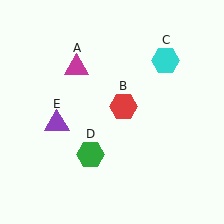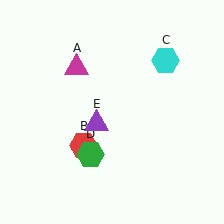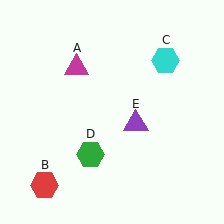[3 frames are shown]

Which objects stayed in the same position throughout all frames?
Magenta triangle (object A) and cyan hexagon (object C) and green hexagon (object D) remained stationary.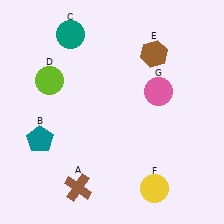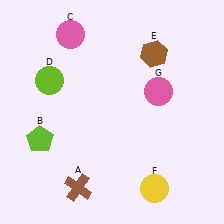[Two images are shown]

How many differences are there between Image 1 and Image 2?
There are 2 differences between the two images.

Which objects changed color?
B changed from teal to lime. C changed from teal to pink.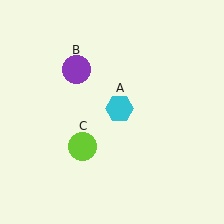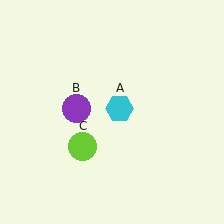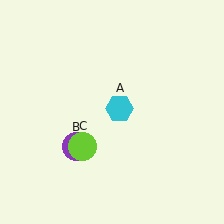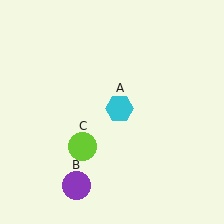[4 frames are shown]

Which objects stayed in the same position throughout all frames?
Cyan hexagon (object A) and lime circle (object C) remained stationary.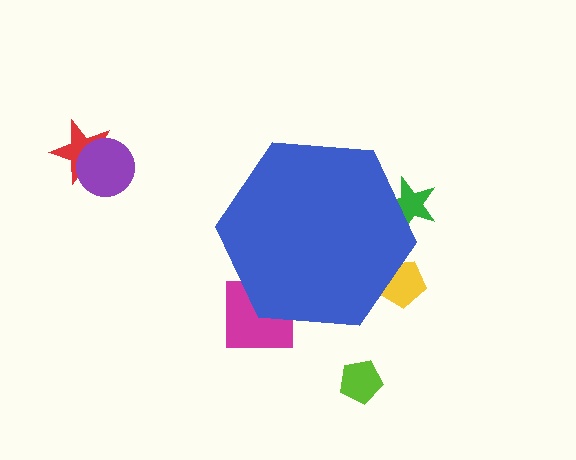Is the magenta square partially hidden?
Yes, the magenta square is partially hidden behind the blue hexagon.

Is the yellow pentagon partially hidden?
Yes, the yellow pentagon is partially hidden behind the blue hexagon.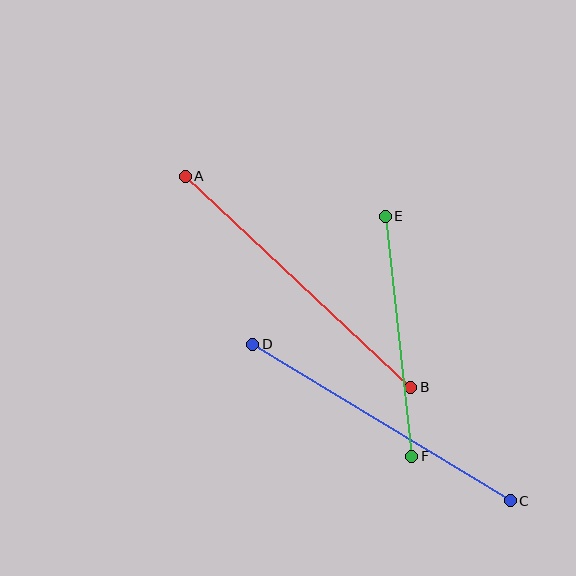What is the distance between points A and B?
The distance is approximately 309 pixels.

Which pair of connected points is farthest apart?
Points A and B are farthest apart.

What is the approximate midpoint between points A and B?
The midpoint is at approximately (298, 282) pixels.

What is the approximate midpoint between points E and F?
The midpoint is at approximately (399, 336) pixels.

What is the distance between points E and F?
The distance is approximately 242 pixels.